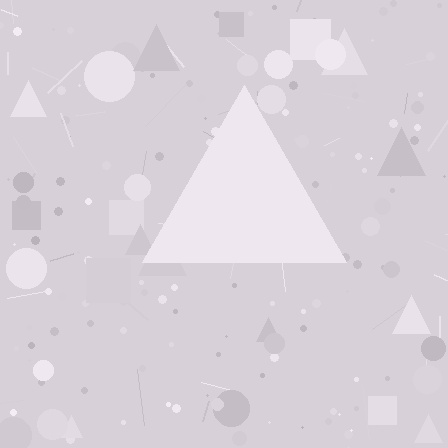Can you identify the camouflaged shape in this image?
The camouflaged shape is a triangle.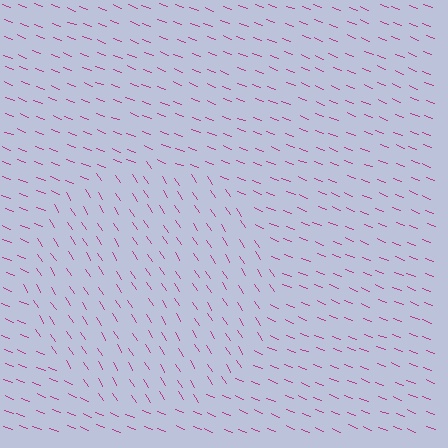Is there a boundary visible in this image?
Yes, there is a texture boundary formed by a change in line orientation.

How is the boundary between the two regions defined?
The boundary is defined purely by a change in line orientation (approximately 35 degrees difference). All lines are the same color and thickness.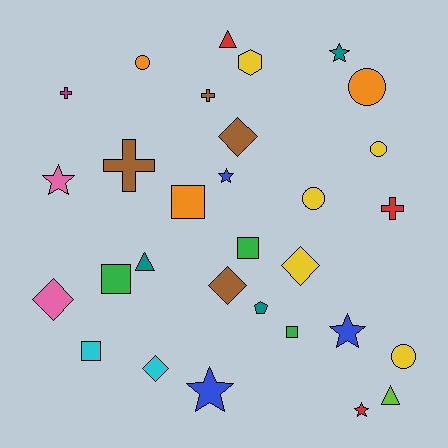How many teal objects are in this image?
There are 3 teal objects.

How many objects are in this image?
There are 30 objects.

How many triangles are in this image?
There are 3 triangles.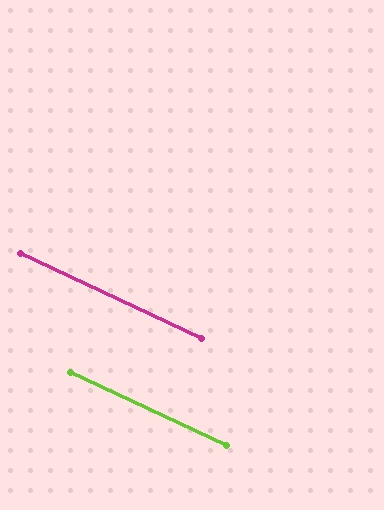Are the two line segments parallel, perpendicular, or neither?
Parallel — their directions differ by only 0.0°.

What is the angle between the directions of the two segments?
Approximately 0 degrees.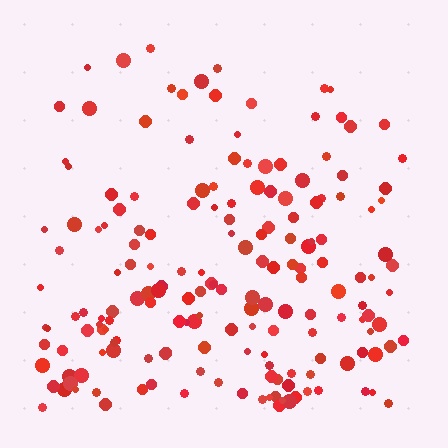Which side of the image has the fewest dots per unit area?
The top.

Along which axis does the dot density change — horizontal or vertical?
Vertical.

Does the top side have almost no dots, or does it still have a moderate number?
Still a moderate number, just noticeably fewer than the bottom.